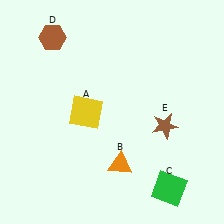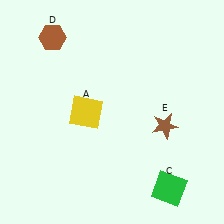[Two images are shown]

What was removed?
The orange triangle (B) was removed in Image 2.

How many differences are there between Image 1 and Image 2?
There is 1 difference between the two images.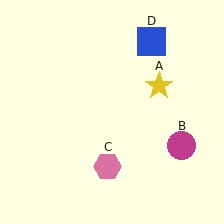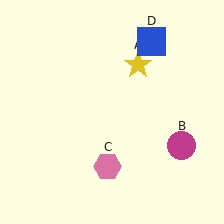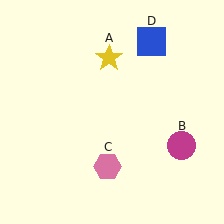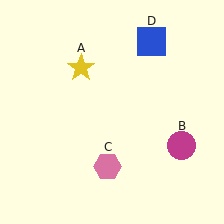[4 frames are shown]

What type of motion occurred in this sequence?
The yellow star (object A) rotated counterclockwise around the center of the scene.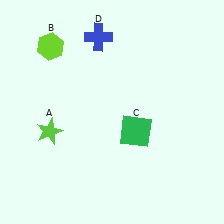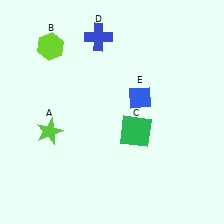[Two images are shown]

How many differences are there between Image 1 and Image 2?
There is 1 difference between the two images.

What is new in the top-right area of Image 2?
A blue diamond (E) was added in the top-right area of Image 2.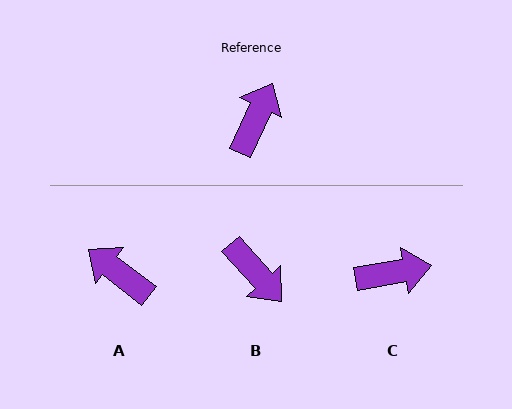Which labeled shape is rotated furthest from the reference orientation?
B, about 114 degrees away.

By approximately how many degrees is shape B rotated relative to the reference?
Approximately 114 degrees clockwise.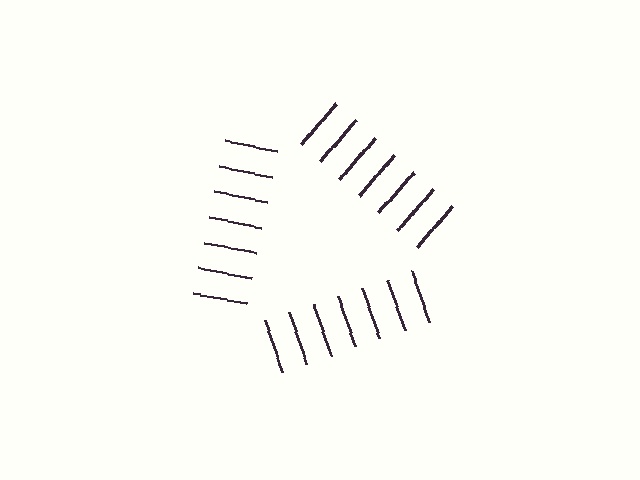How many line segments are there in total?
21 — 7 along each of the 3 edges.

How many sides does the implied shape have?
3 sides — the line-ends trace a triangle.